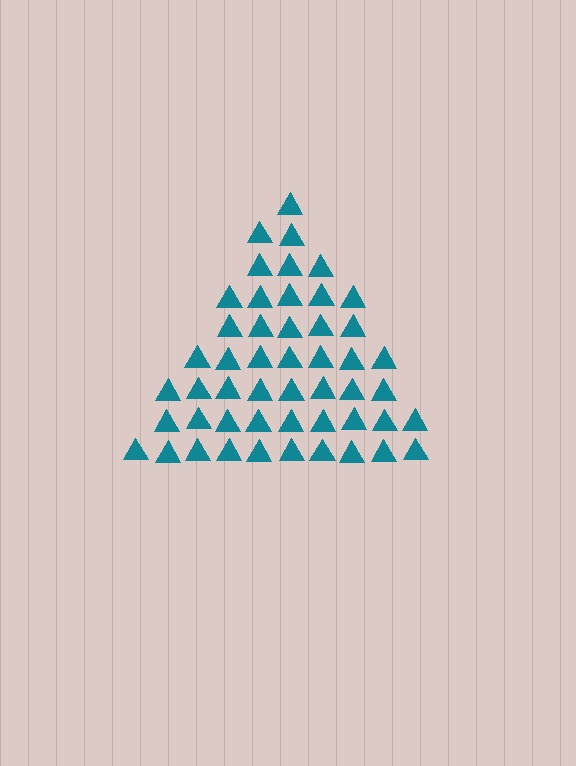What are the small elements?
The small elements are triangles.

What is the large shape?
The large shape is a triangle.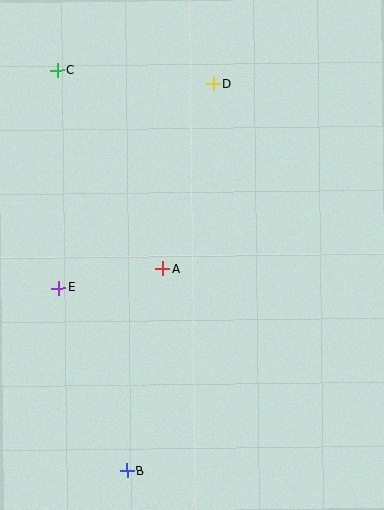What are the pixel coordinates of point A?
Point A is at (163, 269).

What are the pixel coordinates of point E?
Point E is at (59, 288).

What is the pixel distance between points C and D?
The distance between C and D is 157 pixels.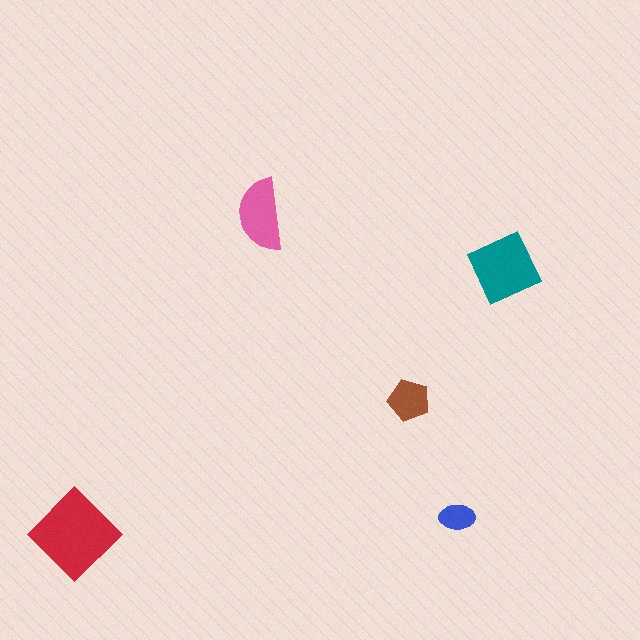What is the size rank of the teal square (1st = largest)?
2nd.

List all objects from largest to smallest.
The red diamond, the teal square, the pink semicircle, the brown pentagon, the blue ellipse.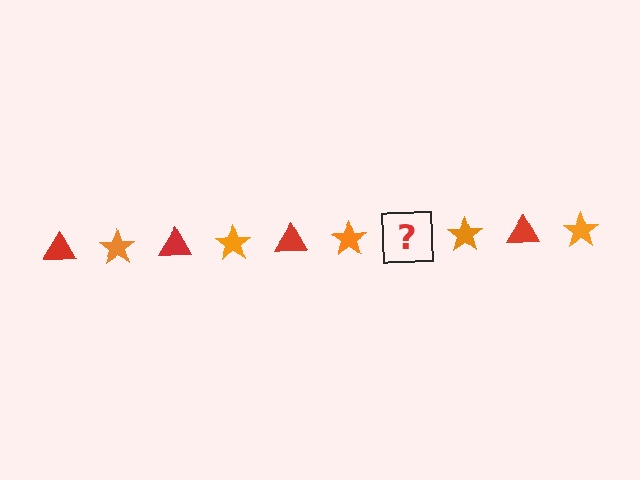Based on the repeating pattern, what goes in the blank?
The blank should be a red triangle.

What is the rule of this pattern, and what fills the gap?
The rule is that the pattern alternates between red triangle and orange star. The gap should be filled with a red triangle.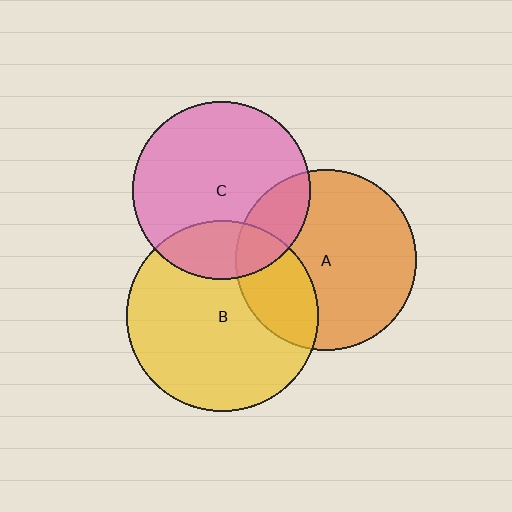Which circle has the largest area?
Circle B (yellow).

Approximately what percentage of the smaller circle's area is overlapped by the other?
Approximately 20%.